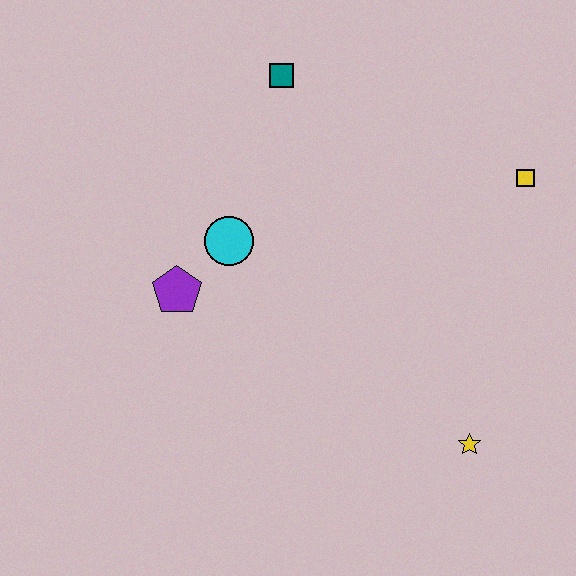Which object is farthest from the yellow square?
The purple pentagon is farthest from the yellow square.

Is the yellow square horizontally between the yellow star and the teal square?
No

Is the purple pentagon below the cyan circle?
Yes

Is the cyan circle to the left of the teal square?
Yes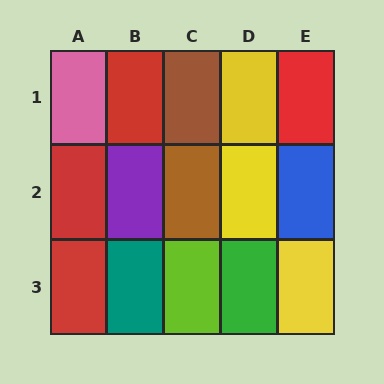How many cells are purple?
1 cell is purple.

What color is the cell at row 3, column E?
Yellow.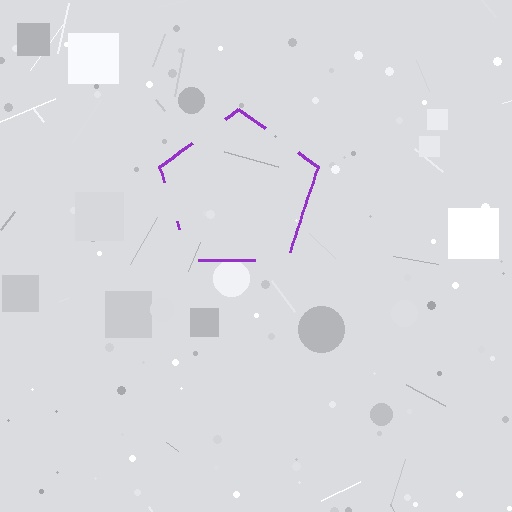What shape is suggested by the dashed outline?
The dashed outline suggests a pentagon.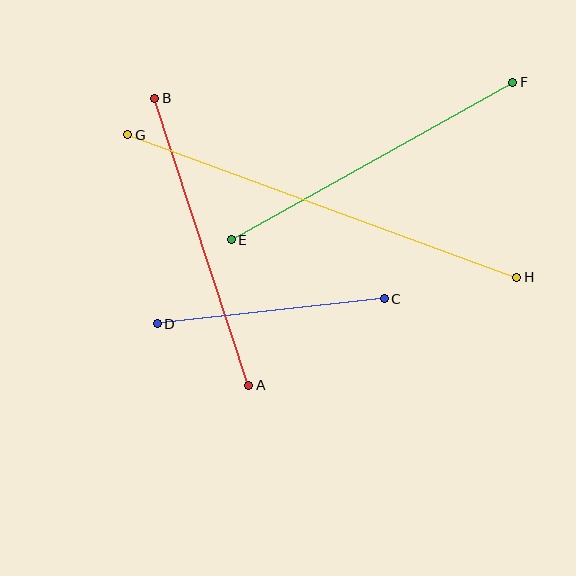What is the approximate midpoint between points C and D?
The midpoint is at approximately (271, 311) pixels.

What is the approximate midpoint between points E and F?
The midpoint is at approximately (372, 161) pixels.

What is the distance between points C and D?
The distance is approximately 228 pixels.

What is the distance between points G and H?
The distance is approximately 414 pixels.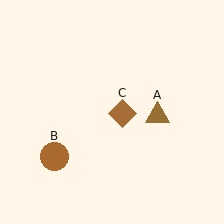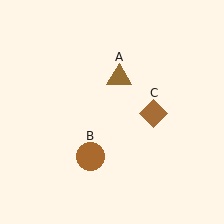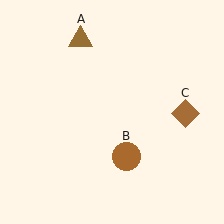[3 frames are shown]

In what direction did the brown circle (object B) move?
The brown circle (object B) moved right.